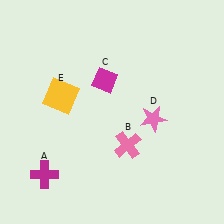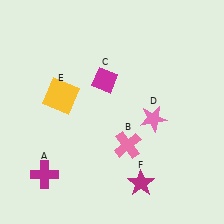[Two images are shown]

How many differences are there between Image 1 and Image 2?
There is 1 difference between the two images.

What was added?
A magenta star (F) was added in Image 2.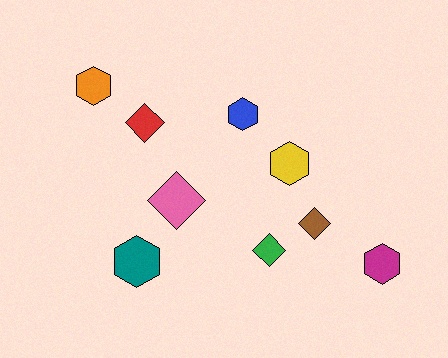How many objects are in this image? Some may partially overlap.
There are 9 objects.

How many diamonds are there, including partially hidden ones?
There are 4 diamonds.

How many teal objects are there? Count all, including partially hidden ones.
There is 1 teal object.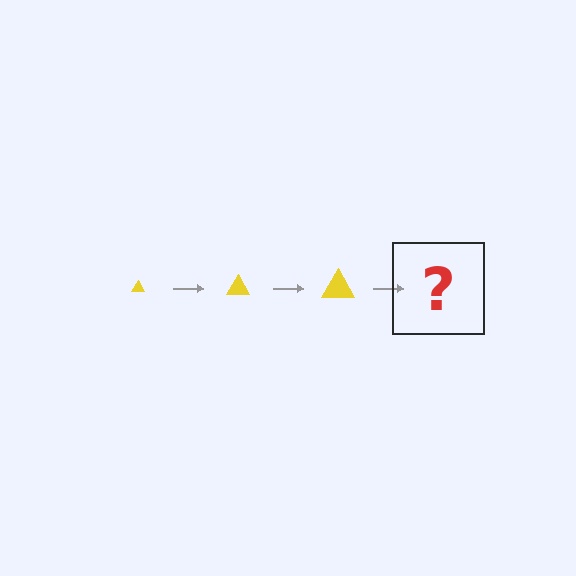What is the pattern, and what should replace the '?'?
The pattern is that the triangle gets progressively larger each step. The '?' should be a yellow triangle, larger than the previous one.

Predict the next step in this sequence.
The next step is a yellow triangle, larger than the previous one.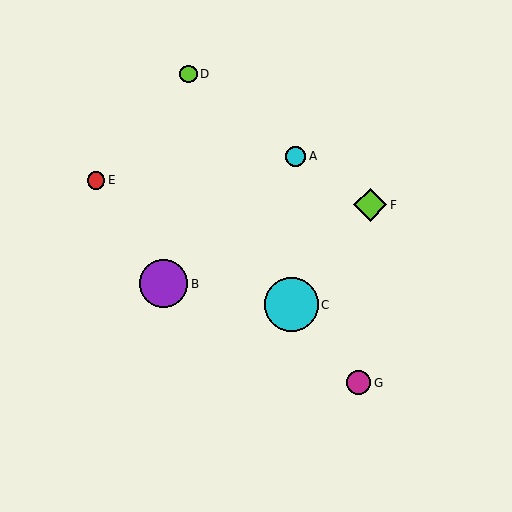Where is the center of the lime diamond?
The center of the lime diamond is at (370, 205).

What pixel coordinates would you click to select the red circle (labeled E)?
Click at (96, 180) to select the red circle E.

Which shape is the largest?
The cyan circle (labeled C) is the largest.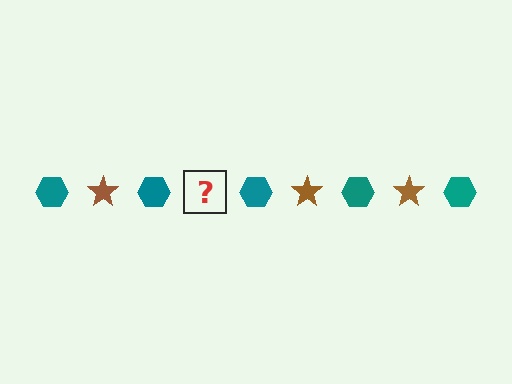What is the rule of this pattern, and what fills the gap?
The rule is that the pattern alternates between teal hexagon and brown star. The gap should be filled with a brown star.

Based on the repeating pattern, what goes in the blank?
The blank should be a brown star.